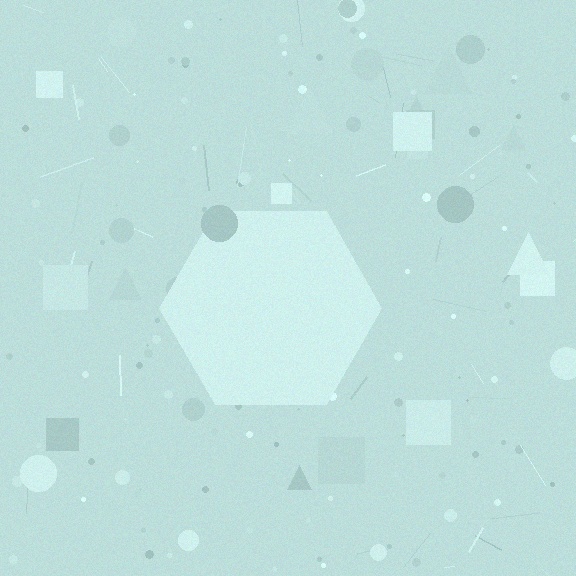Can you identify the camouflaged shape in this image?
The camouflaged shape is a hexagon.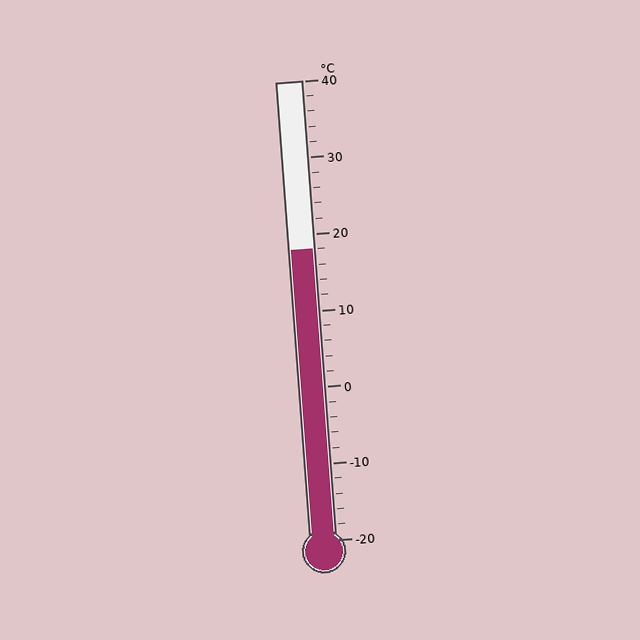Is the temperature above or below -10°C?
The temperature is above -10°C.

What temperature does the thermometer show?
The thermometer shows approximately 18°C.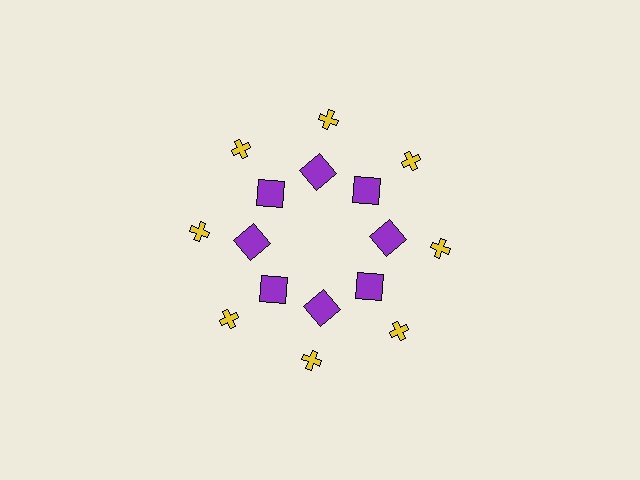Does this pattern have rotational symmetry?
Yes, this pattern has 8-fold rotational symmetry. It looks the same after rotating 45 degrees around the center.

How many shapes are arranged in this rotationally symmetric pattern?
There are 16 shapes, arranged in 8 groups of 2.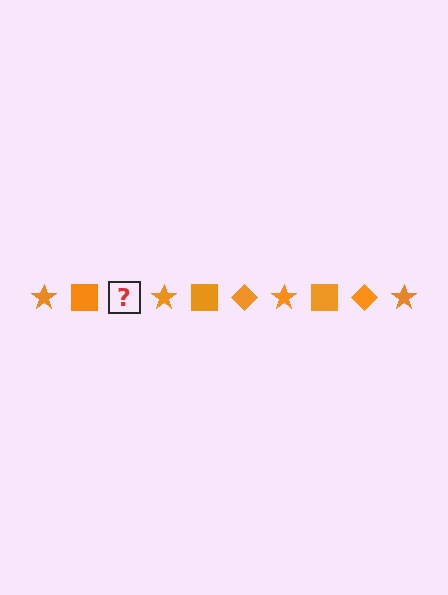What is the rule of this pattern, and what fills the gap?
The rule is that the pattern cycles through star, square, diamond shapes in orange. The gap should be filled with an orange diamond.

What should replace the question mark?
The question mark should be replaced with an orange diamond.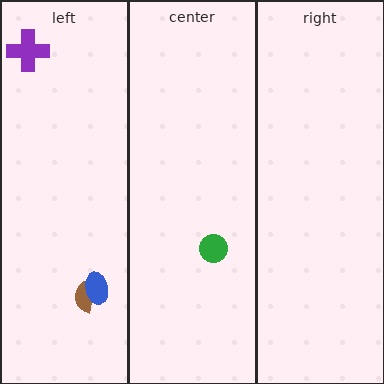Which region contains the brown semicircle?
The left region.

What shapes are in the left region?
The brown semicircle, the purple cross, the blue ellipse.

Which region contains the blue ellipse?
The left region.